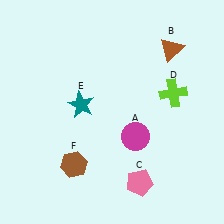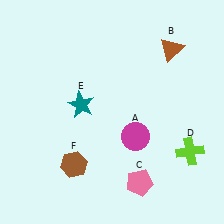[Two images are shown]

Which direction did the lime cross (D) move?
The lime cross (D) moved down.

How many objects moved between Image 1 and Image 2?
1 object moved between the two images.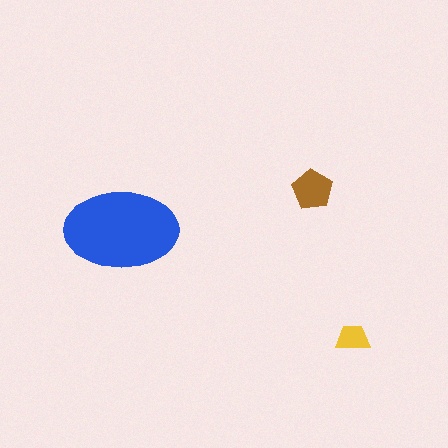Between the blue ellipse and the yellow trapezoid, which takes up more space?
The blue ellipse.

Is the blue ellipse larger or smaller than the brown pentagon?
Larger.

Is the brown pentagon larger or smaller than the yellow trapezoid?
Larger.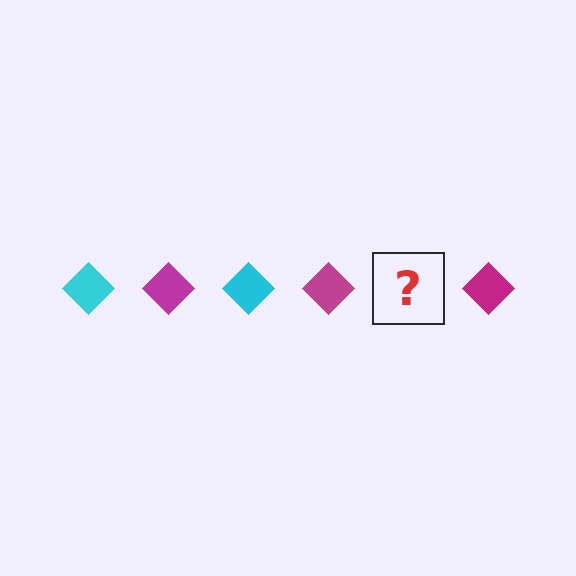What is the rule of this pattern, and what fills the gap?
The rule is that the pattern cycles through cyan, magenta diamonds. The gap should be filled with a cyan diamond.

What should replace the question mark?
The question mark should be replaced with a cyan diamond.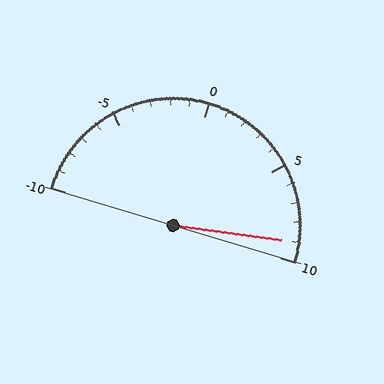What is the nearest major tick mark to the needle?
The nearest major tick mark is 10.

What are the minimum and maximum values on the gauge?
The gauge ranges from -10 to 10.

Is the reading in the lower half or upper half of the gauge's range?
The reading is in the upper half of the range (-10 to 10).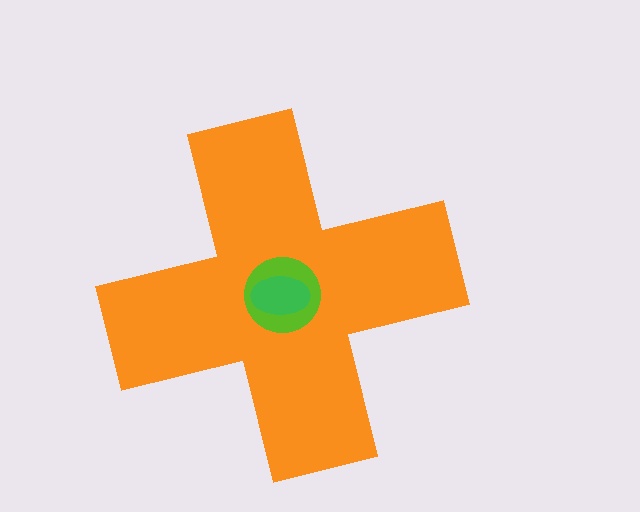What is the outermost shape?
The orange cross.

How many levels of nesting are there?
3.